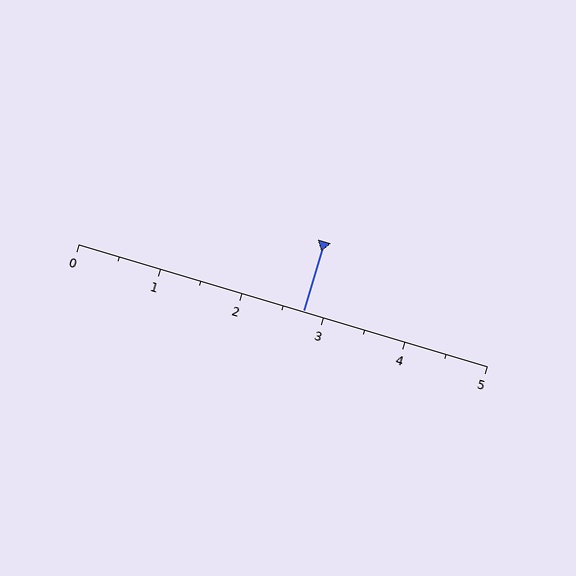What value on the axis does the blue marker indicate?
The marker indicates approximately 2.8.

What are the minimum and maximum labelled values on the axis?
The axis runs from 0 to 5.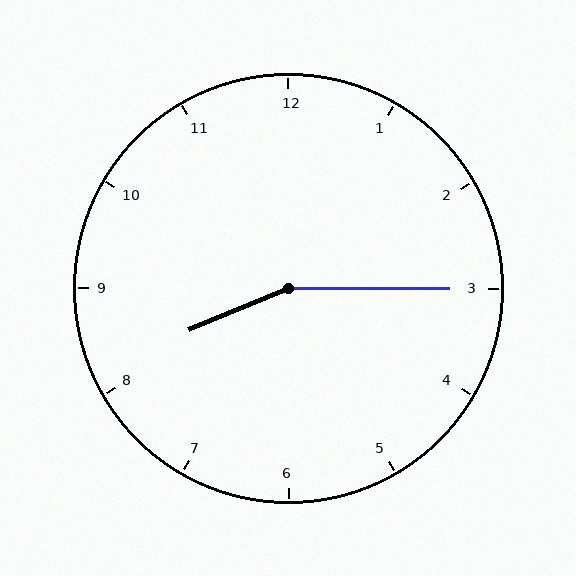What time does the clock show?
8:15.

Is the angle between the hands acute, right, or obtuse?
It is obtuse.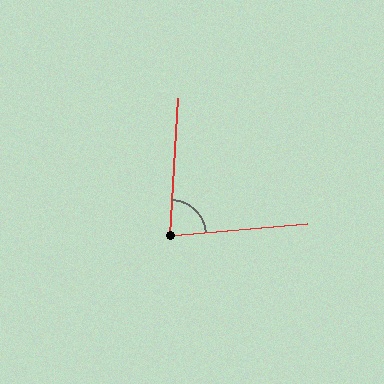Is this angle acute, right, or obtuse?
It is acute.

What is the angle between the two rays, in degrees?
Approximately 82 degrees.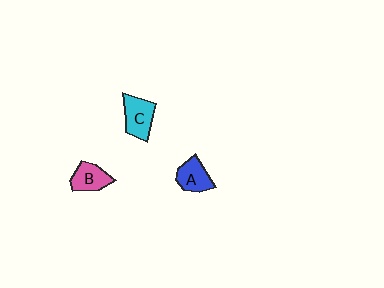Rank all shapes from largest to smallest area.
From largest to smallest: C (cyan), A (blue), B (pink).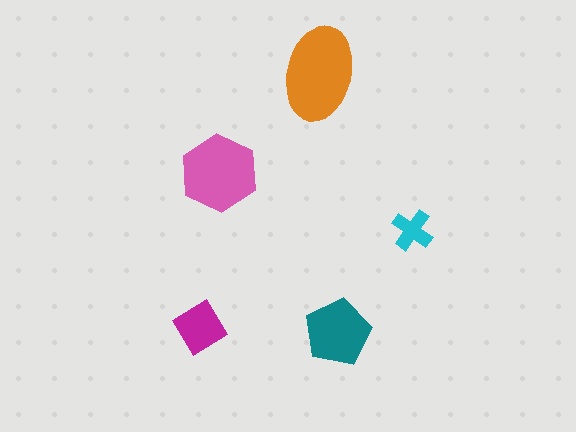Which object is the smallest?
The cyan cross.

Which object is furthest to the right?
The cyan cross is rightmost.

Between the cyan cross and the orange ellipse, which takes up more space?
The orange ellipse.